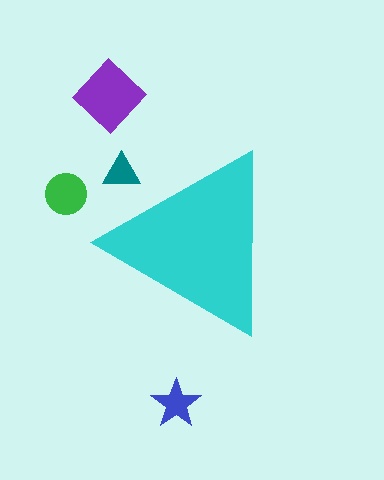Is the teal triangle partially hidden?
Yes, the teal triangle is partially hidden behind the cyan triangle.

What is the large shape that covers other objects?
A cyan triangle.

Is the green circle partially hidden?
No, the green circle is fully visible.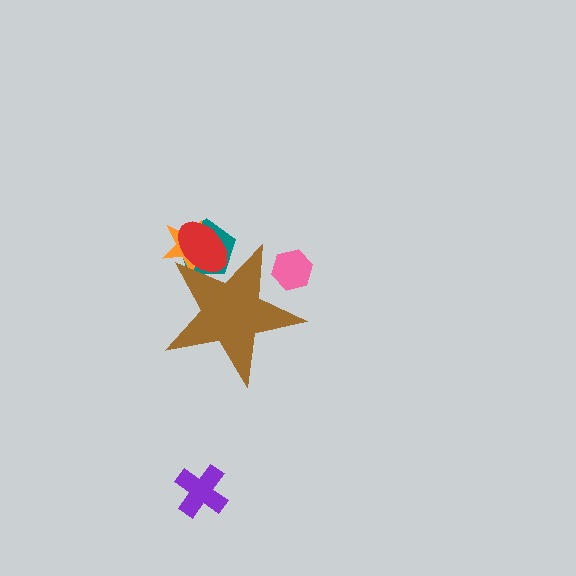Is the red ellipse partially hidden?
Yes, the red ellipse is partially hidden behind the brown star.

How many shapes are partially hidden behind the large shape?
4 shapes are partially hidden.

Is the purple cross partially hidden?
No, the purple cross is fully visible.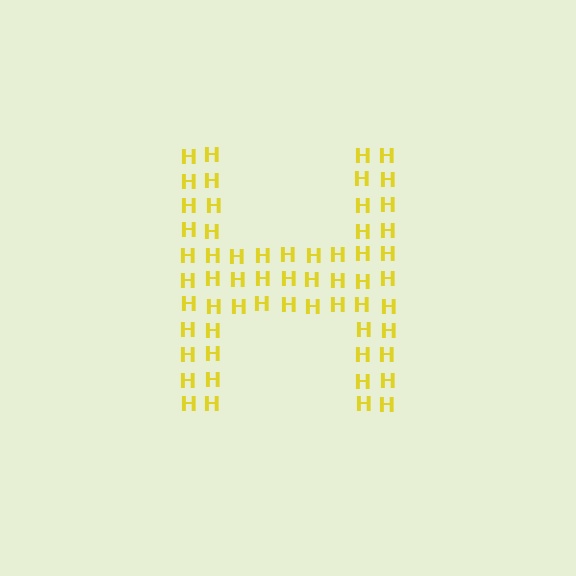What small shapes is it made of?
It is made of small letter H's.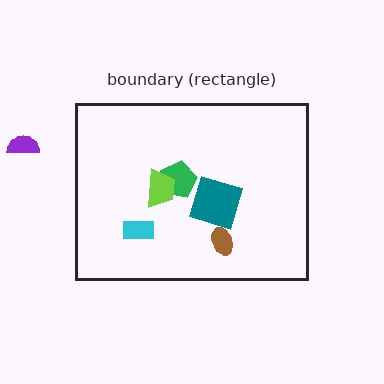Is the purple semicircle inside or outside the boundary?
Outside.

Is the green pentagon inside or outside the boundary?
Inside.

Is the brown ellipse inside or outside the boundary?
Inside.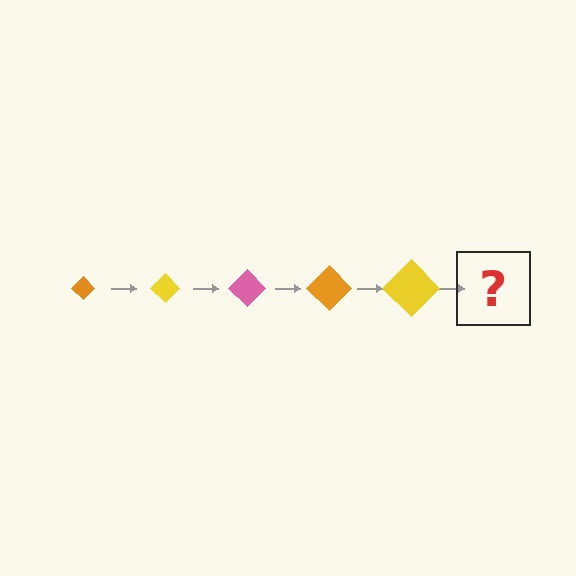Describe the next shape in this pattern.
It should be a pink diamond, larger than the previous one.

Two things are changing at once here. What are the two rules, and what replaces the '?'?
The two rules are that the diamond grows larger each step and the color cycles through orange, yellow, and pink. The '?' should be a pink diamond, larger than the previous one.